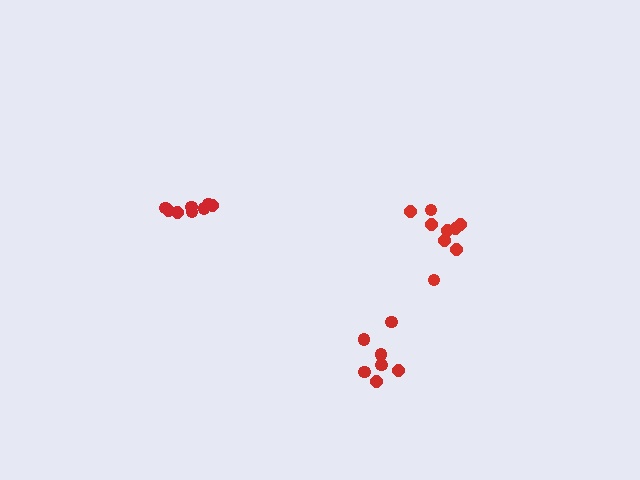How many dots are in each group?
Group 1: 9 dots, Group 2: 8 dots, Group 3: 7 dots (24 total).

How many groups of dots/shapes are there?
There are 3 groups.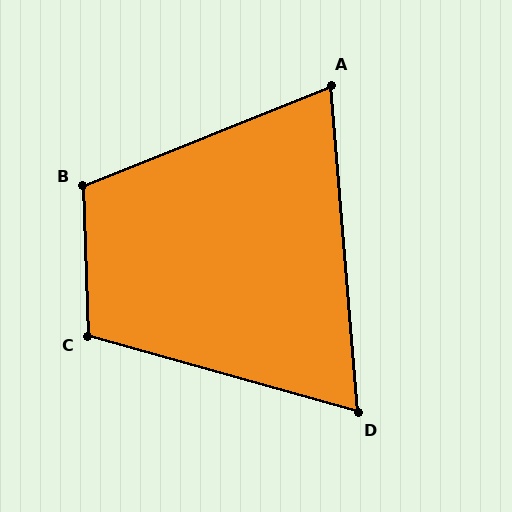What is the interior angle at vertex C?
Approximately 107 degrees (obtuse).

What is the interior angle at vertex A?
Approximately 73 degrees (acute).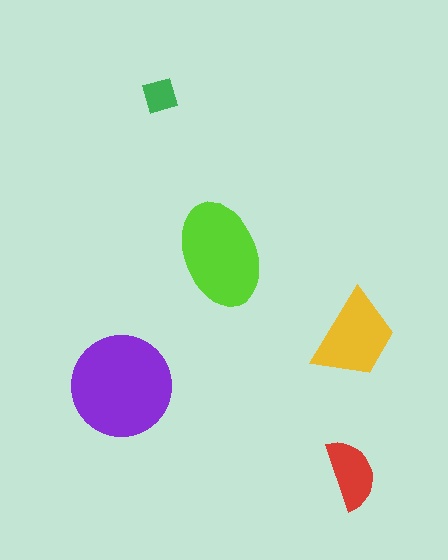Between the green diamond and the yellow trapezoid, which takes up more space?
The yellow trapezoid.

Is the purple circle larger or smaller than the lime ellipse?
Larger.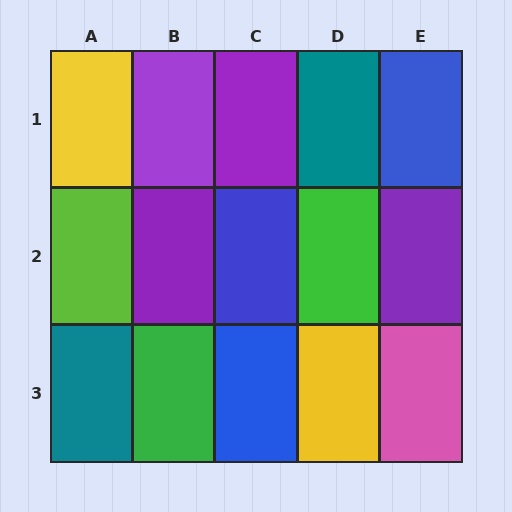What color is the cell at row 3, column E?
Pink.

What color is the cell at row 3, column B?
Green.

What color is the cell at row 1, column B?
Purple.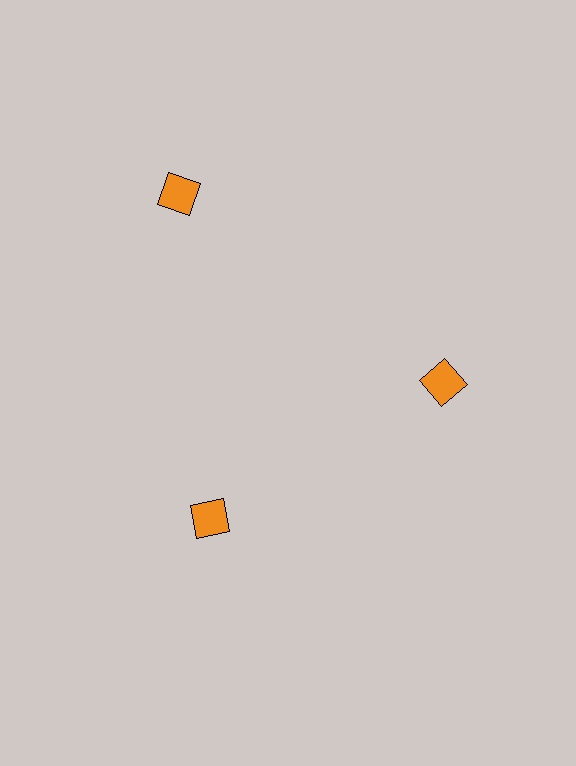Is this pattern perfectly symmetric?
No. The 3 orange diamonds are arranged in a ring, but one element near the 11 o'clock position is pushed outward from the center, breaking the 3-fold rotational symmetry.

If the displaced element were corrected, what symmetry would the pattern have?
It would have 3-fold rotational symmetry — the pattern would map onto itself every 120 degrees.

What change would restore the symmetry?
The symmetry would be restored by moving it inward, back onto the ring so that all 3 diamonds sit at equal angles and equal distance from the center.